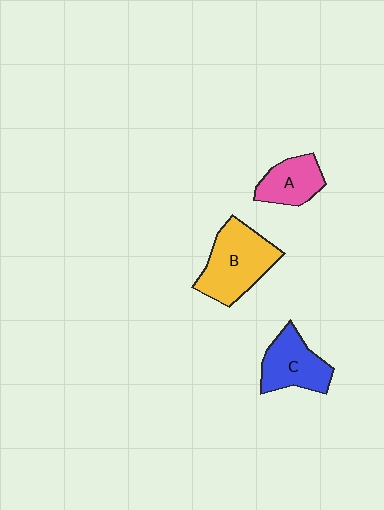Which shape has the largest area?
Shape B (yellow).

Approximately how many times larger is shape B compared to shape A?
Approximately 1.7 times.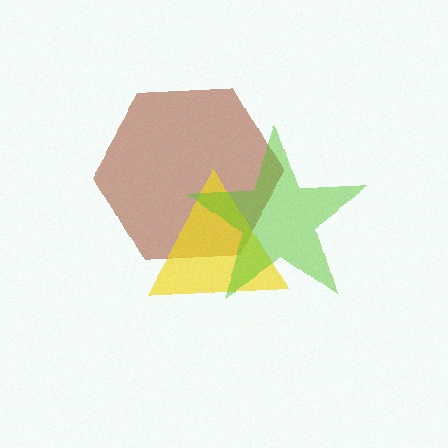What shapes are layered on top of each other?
The layered shapes are: a brown hexagon, a yellow triangle, a lime star.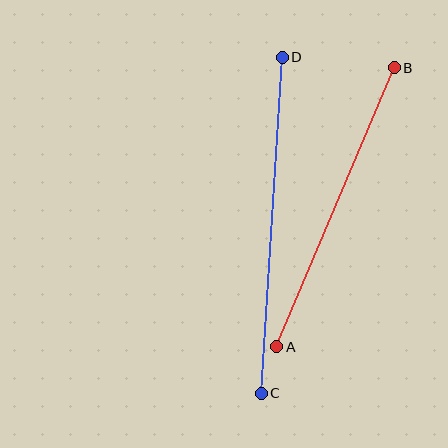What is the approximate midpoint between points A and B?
The midpoint is at approximately (335, 207) pixels.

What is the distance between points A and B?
The distance is approximately 303 pixels.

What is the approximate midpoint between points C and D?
The midpoint is at approximately (272, 225) pixels.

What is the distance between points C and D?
The distance is approximately 337 pixels.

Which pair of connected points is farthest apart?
Points C and D are farthest apart.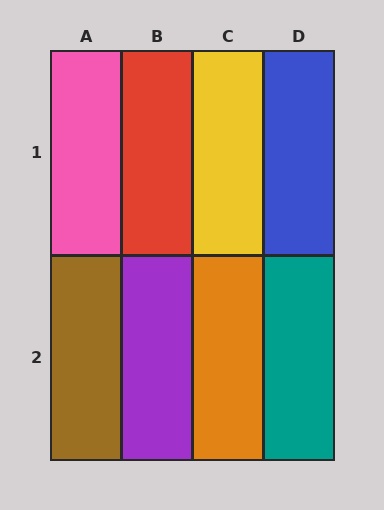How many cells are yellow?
1 cell is yellow.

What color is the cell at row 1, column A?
Pink.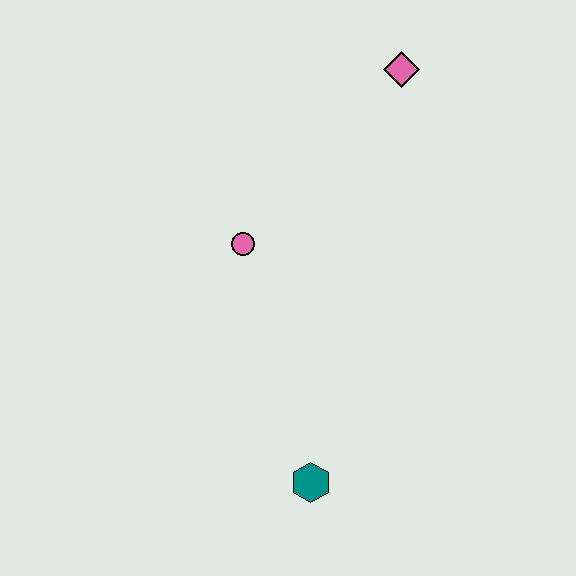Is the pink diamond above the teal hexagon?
Yes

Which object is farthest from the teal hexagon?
The pink diamond is farthest from the teal hexagon.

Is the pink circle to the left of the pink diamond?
Yes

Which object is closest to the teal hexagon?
The pink circle is closest to the teal hexagon.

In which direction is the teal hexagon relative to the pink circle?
The teal hexagon is below the pink circle.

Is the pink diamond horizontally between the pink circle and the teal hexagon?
No